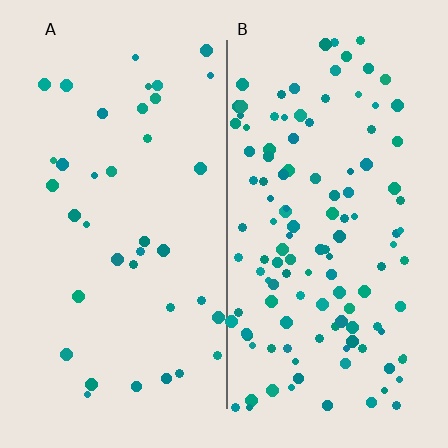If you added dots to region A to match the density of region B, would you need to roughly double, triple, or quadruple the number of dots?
Approximately triple.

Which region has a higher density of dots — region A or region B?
B (the right).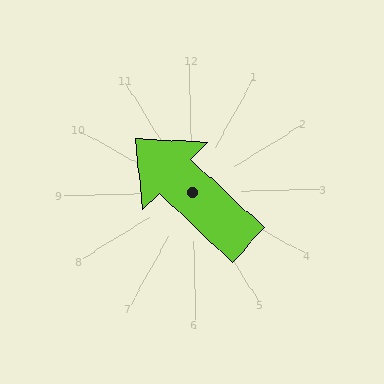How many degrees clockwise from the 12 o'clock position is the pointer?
Approximately 315 degrees.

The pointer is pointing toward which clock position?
Roughly 10 o'clock.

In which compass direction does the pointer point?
Northwest.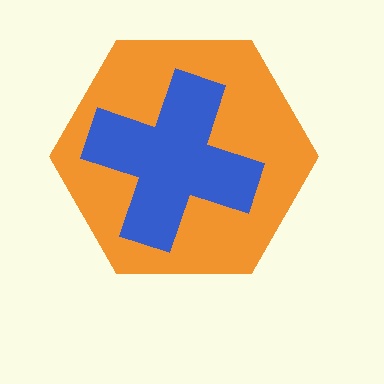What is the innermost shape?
The blue cross.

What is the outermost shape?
The orange hexagon.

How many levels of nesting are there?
2.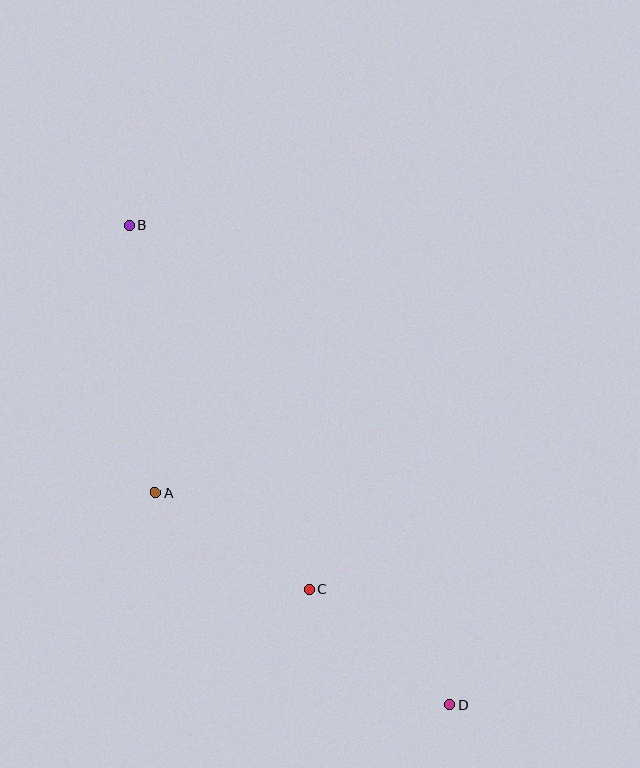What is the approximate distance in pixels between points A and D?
The distance between A and D is approximately 363 pixels.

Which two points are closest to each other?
Points A and C are closest to each other.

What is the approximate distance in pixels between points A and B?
The distance between A and B is approximately 269 pixels.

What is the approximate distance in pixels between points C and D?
The distance between C and D is approximately 182 pixels.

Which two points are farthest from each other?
Points B and D are farthest from each other.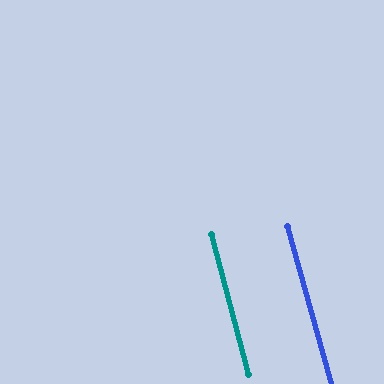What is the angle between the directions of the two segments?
Approximately 1 degree.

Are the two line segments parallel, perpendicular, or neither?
Parallel — their directions differ by only 1.0°.